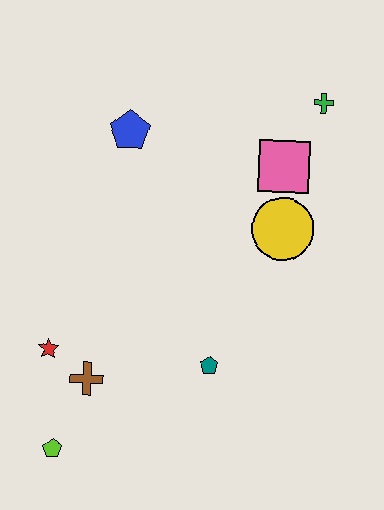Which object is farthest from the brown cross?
The green cross is farthest from the brown cross.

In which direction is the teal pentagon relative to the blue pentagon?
The teal pentagon is below the blue pentagon.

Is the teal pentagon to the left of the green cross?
Yes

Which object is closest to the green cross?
The pink square is closest to the green cross.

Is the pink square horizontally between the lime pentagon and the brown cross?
No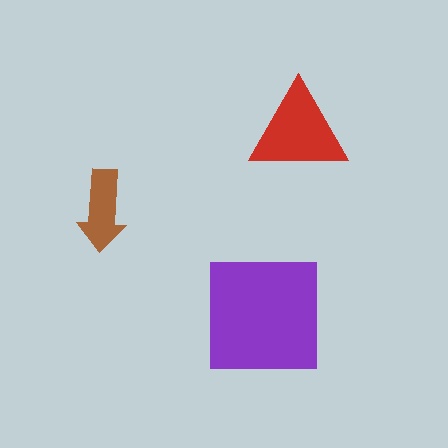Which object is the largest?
The purple square.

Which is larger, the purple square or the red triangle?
The purple square.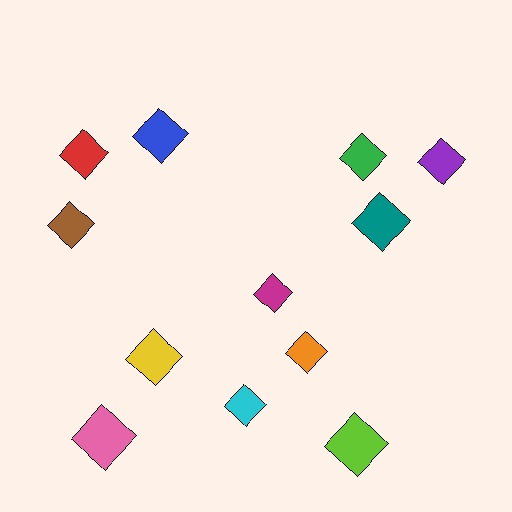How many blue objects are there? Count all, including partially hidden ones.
There is 1 blue object.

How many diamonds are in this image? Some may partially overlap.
There are 12 diamonds.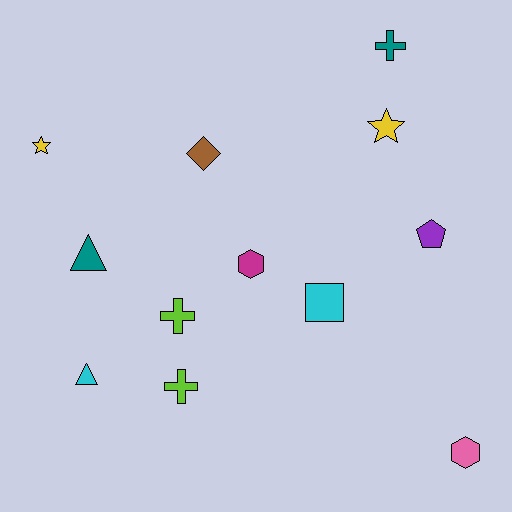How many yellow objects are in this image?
There are 2 yellow objects.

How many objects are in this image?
There are 12 objects.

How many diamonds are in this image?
There is 1 diamond.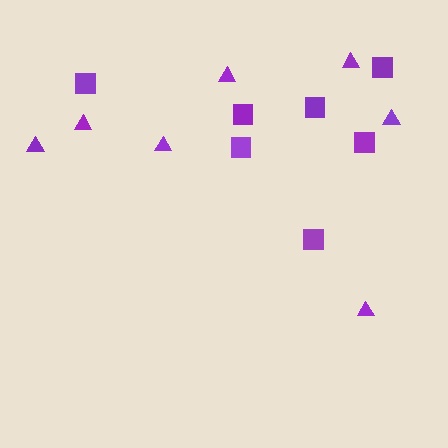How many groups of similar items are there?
There are 2 groups: one group of squares (7) and one group of triangles (7).